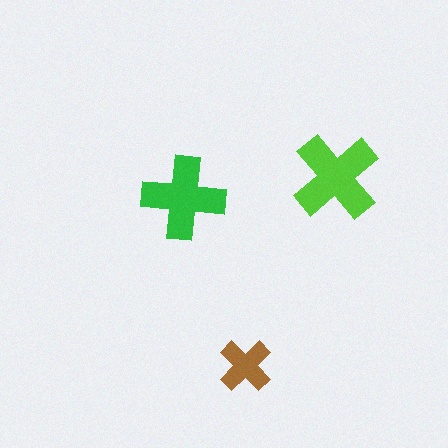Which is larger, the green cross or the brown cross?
The green one.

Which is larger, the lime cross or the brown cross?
The lime one.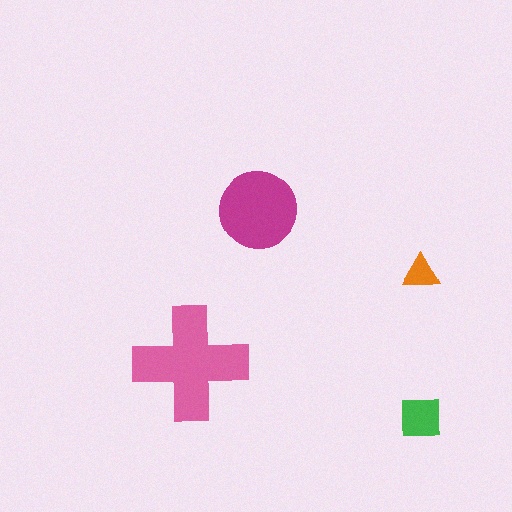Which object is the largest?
The pink cross.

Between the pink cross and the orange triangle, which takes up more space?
The pink cross.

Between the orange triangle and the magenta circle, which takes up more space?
The magenta circle.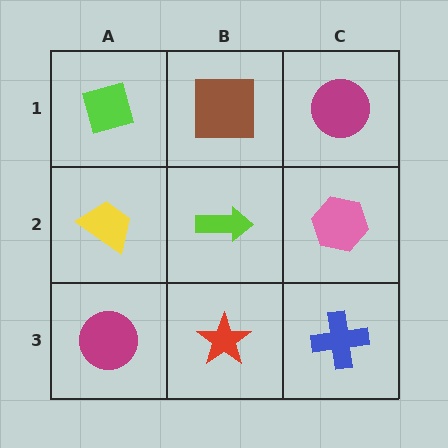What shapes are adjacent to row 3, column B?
A lime arrow (row 2, column B), a magenta circle (row 3, column A), a blue cross (row 3, column C).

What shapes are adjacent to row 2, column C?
A magenta circle (row 1, column C), a blue cross (row 3, column C), a lime arrow (row 2, column B).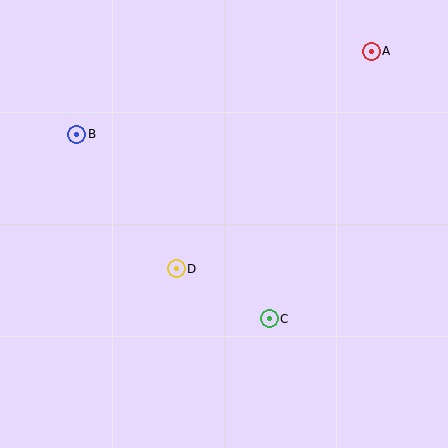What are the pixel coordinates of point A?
Point A is at (371, 51).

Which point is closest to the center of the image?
Point D at (176, 269) is closest to the center.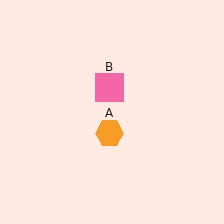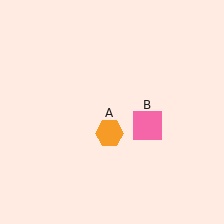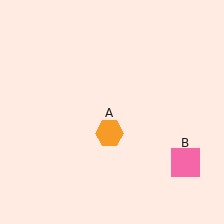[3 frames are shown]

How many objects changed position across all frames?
1 object changed position: pink square (object B).